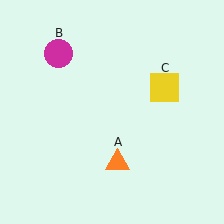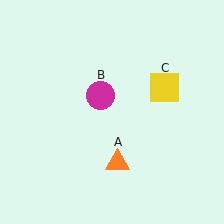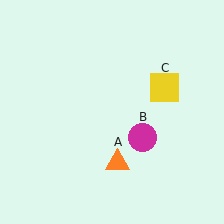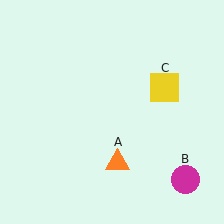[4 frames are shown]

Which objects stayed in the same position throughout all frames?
Orange triangle (object A) and yellow square (object C) remained stationary.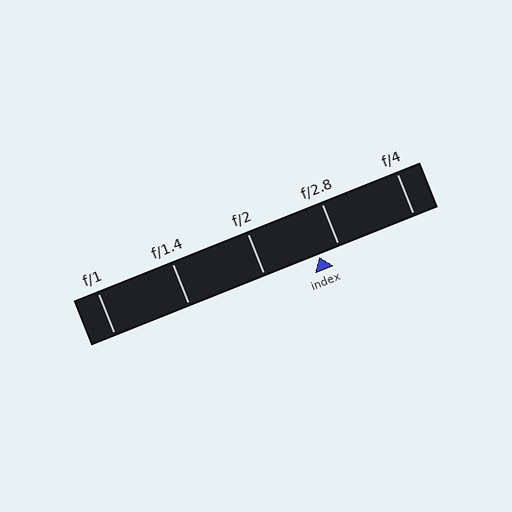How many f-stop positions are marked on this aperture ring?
There are 5 f-stop positions marked.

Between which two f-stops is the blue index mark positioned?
The index mark is between f/2 and f/2.8.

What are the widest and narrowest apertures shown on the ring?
The widest aperture shown is f/1 and the narrowest is f/4.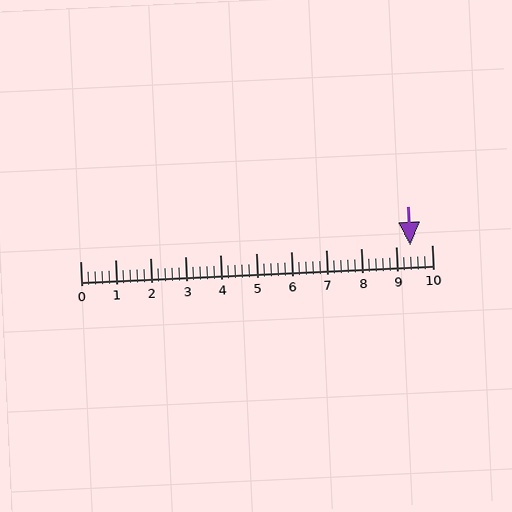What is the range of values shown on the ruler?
The ruler shows values from 0 to 10.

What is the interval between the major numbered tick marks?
The major tick marks are spaced 1 units apart.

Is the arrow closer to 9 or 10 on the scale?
The arrow is closer to 9.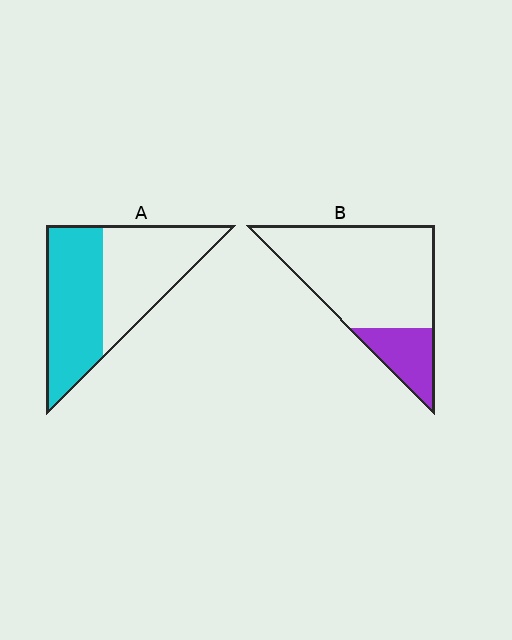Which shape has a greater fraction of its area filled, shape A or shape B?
Shape A.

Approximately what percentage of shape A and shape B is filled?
A is approximately 50% and B is approximately 20%.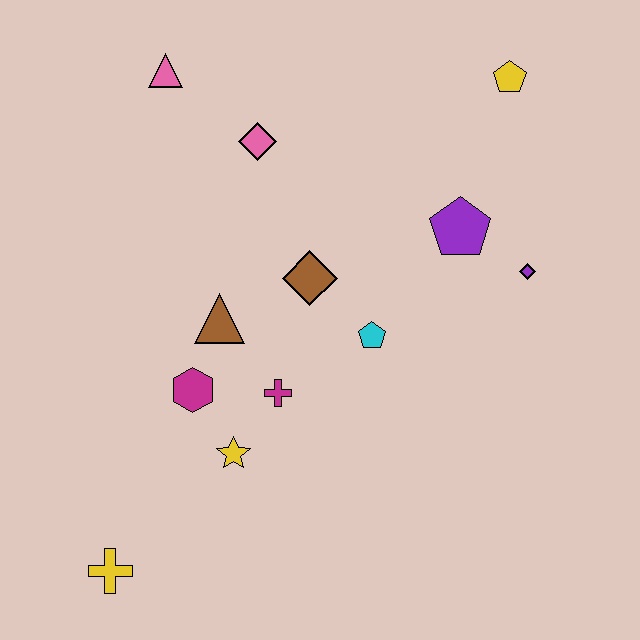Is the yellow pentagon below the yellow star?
No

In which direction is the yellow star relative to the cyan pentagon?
The yellow star is to the left of the cyan pentagon.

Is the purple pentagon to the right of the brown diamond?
Yes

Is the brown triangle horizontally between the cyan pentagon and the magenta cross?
No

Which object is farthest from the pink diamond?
The yellow cross is farthest from the pink diamond.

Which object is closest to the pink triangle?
The pink diamond is closest to the pink triangle.